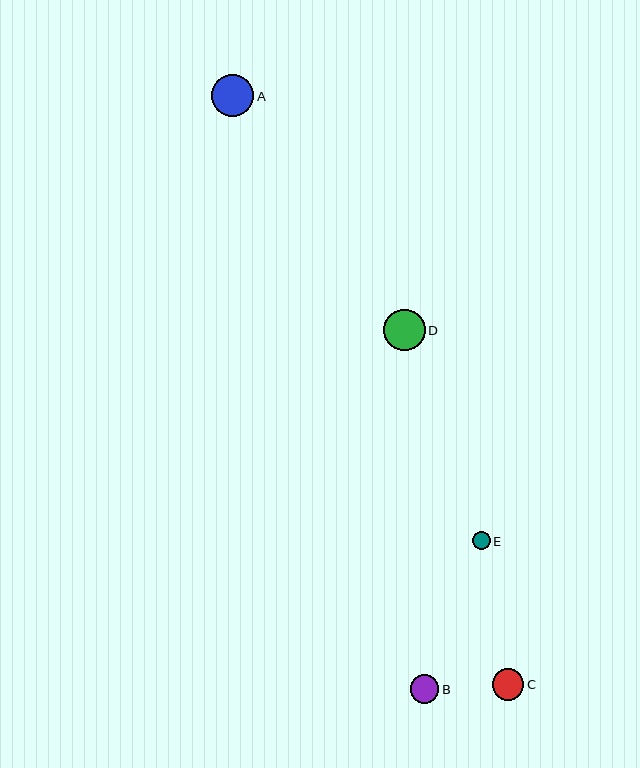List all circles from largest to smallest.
From largest to smallest: A, D, C, B, E.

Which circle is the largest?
Circle A is the largest with a size of approximately 42 pixels.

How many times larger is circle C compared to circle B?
Circle C is approximately 1.1 times the size of circle B.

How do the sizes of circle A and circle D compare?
Circle A and circle D are approximately the same size.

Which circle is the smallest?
Circle E is the smallest with a size of approximately 18 pixels.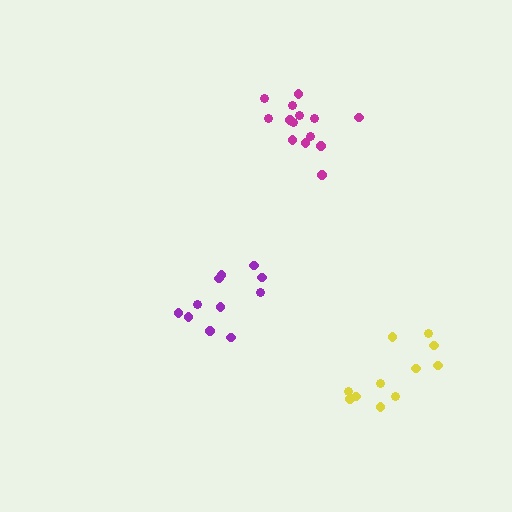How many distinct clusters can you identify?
There are 3 distinct clusters.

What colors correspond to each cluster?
The clusters are colored: magenta, purple, yellow.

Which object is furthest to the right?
The yellow cluster is rightmost.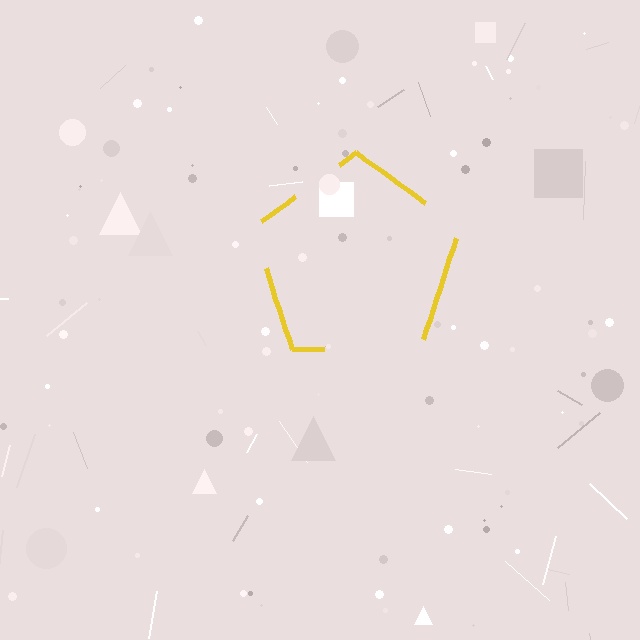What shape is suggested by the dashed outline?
The dashed outline suggests a pentagon.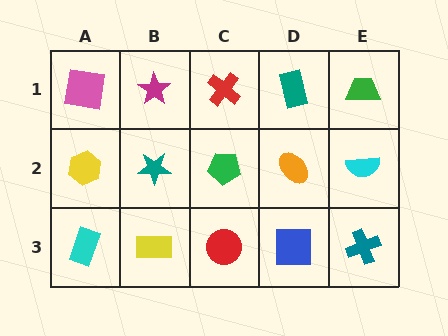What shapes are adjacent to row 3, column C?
A green pentagon (row 2, column C), a yellow rectangle (row 3, column B), a blue square (row 3, column D).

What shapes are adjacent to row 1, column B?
A teal star (row 2, column B), a pink square (row 1, column A), a red cross (row 1, column C).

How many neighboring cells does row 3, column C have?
3.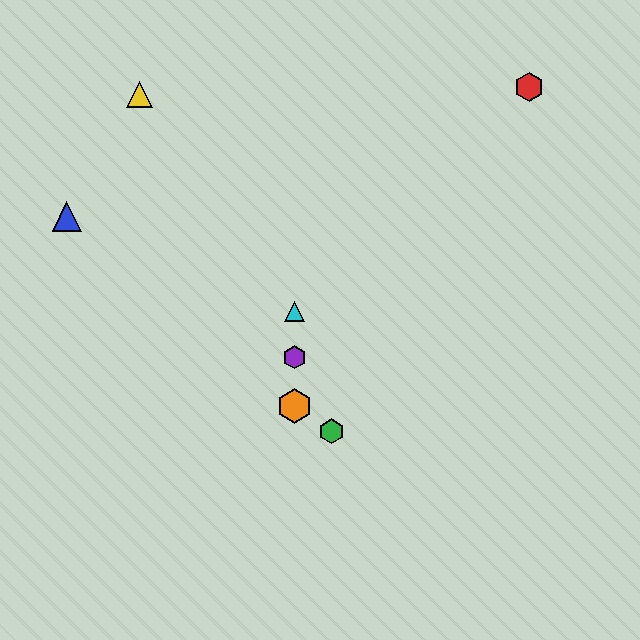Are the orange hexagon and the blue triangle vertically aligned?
No, the orange hexagon is at x≈295 and the blue triangle is at x≈67.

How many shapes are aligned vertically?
3 shapes (the purple hexagon, the orange hexagon, the cyan triangle) are aligned vertically.